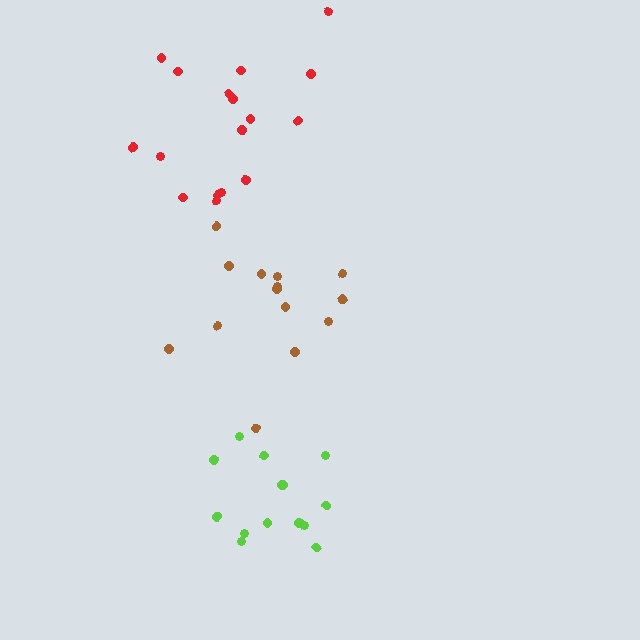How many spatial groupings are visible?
There are 3 spatial groupings.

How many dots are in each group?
Group 1: 14 dots, Group 2: 14 dots, Group 3: 17 dots (45 total).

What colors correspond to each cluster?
The clusters are colored: lime, brown, red.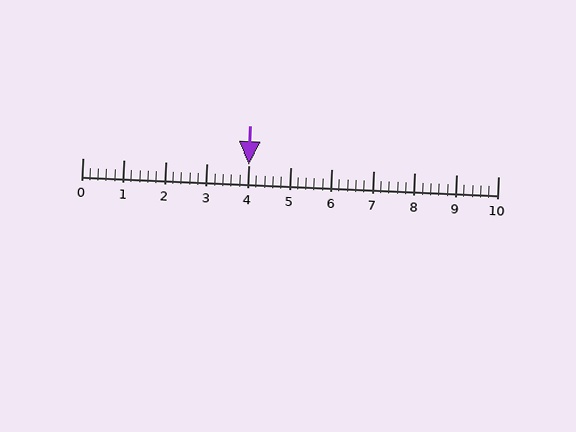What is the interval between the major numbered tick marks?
The major tick marks are spaced 1 units apart.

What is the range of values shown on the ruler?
The ruler shows values from 0 to 10.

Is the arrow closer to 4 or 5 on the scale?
The arrow is closer to 4.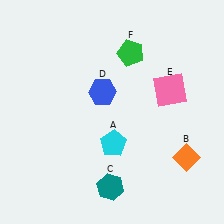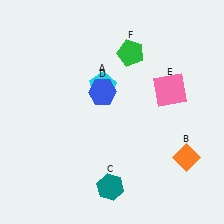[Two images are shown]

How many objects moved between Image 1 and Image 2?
1 object moved between the two images.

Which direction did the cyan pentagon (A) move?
The cyan pentagon (A) moved up.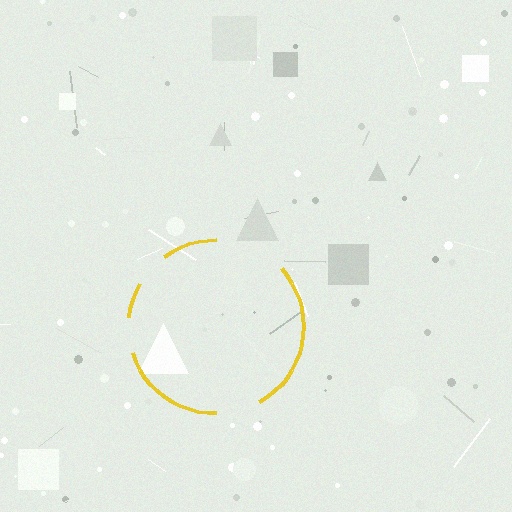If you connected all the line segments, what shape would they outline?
They would outline a circle.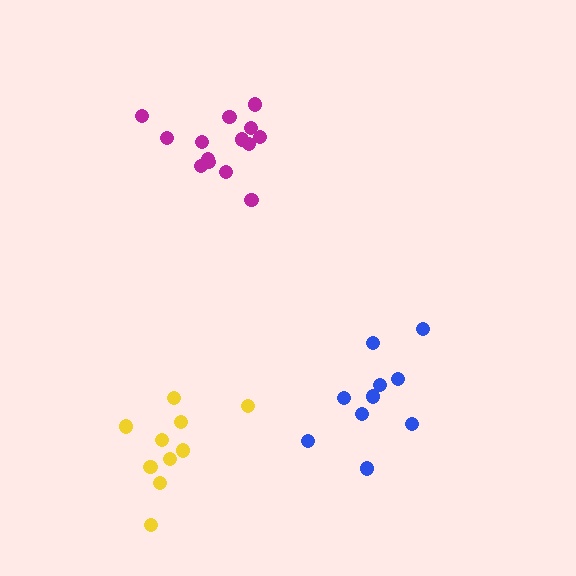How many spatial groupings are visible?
There are 3 spatial groupings.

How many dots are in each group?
Group 1: 14 dots, Group 2: 10 dots, Group 3: 10 dots (34 total).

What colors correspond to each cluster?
The clusters are colored: magenta, yellow, blue.